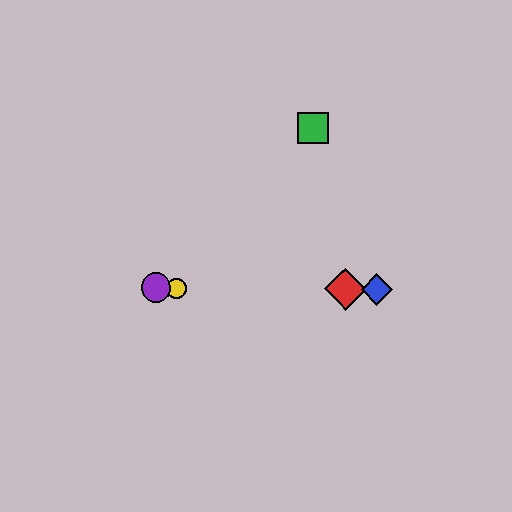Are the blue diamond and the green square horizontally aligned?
No, the blue diamond is at y≈289 and the green square is at y≈128.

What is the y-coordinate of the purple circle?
The purple circle is at y≈288.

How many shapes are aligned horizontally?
4 shapes (the red diamond, the blue diamond, the yellow circle, the purple circle) are aligned horizontally.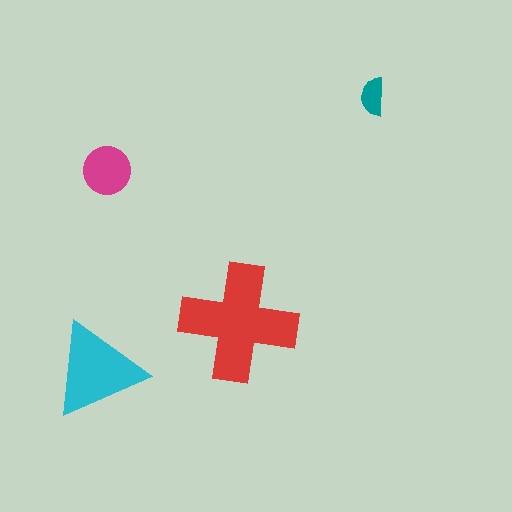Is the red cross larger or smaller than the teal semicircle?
Larger.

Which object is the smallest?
The teal semicircle.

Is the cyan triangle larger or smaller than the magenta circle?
Larger.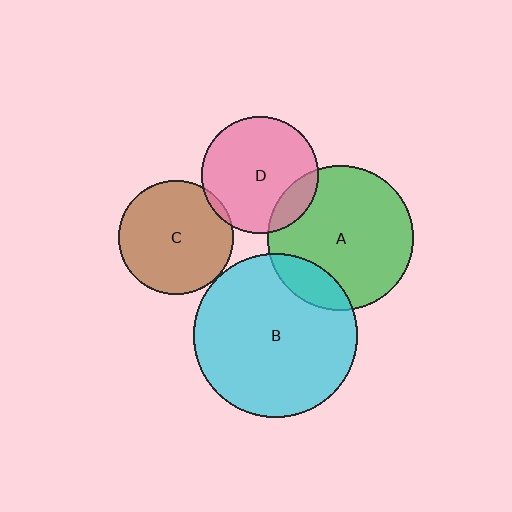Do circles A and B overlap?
Yes.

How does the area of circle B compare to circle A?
Approximately 1.3 times.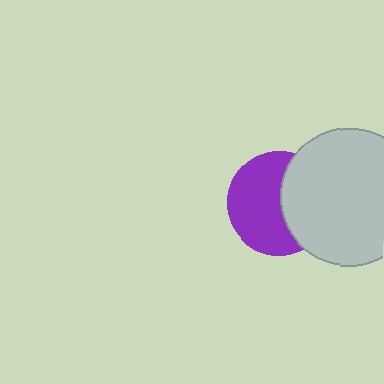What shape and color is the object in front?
The object in front is a light gray circle.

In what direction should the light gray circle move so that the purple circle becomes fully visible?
The light gray circle should move right. That is the shortest direction to clear the overlap and leave the purple circle fully visible.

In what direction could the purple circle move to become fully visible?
The purple circle could move left. That would shift it out from behind the light gray circle entirely.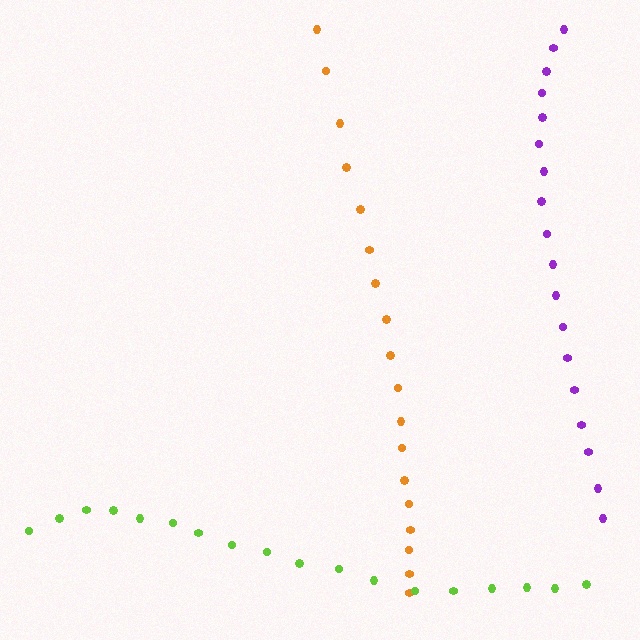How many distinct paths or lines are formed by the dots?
There are 3 distinct paths.